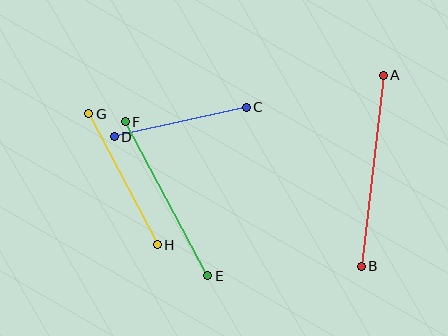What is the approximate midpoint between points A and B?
The midpoint is at approximately (372, 171) pixels.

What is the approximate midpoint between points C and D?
The midpoint is at approximately (180, 122) pixels.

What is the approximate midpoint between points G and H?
The midpoint is at approximately (123, 179) pixels.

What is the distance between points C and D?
The distance is approximately 135 pixels.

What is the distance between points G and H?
The distance is approximately 148 pixels.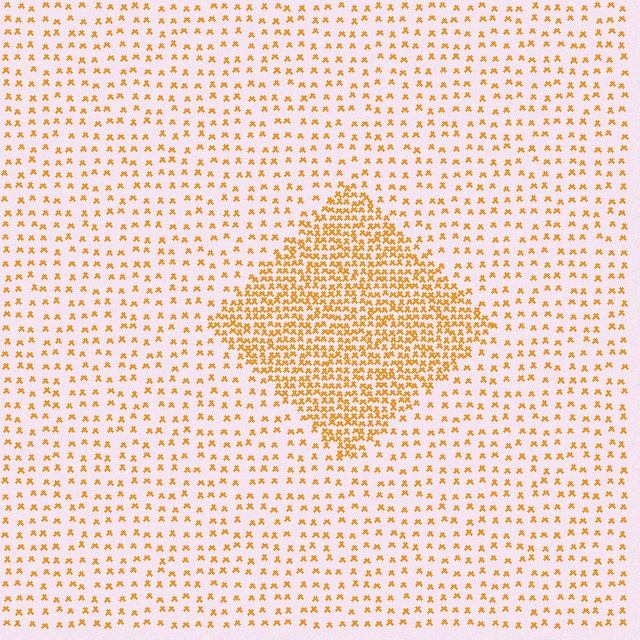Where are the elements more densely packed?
The elements are more densely packed inside the diamond boundary.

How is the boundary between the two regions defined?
The boundary is defined by a change in element density (approximately 2.8x ratio). All elements are the same color, size, and shape.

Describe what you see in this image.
The image contains small orange elements arranged at two different densities. A diamond-shaped region is visible where the elements are more densely packed than the surrounding area.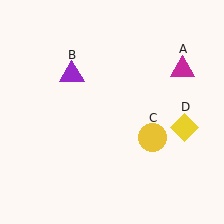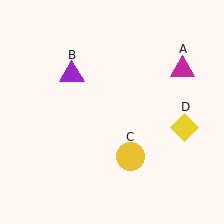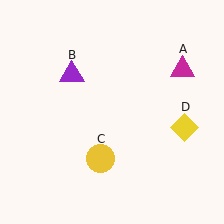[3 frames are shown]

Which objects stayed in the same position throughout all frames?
Magenta triangle (object A) and purple triangle (object B) and yellow diamond (object D) remained stationary.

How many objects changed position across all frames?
1 object changed position: yellow circle (object C).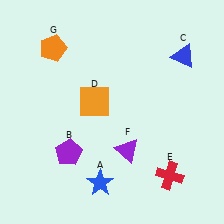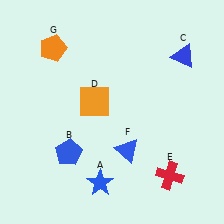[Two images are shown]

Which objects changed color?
B changed from purple to blue. F changed from purple to blue.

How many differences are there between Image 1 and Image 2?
There are 2 differences between the two images.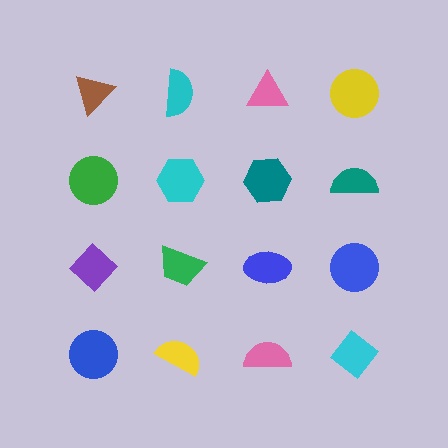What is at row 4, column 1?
A blue circle.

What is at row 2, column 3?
A teal hexagon.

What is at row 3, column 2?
A green trapezoid.